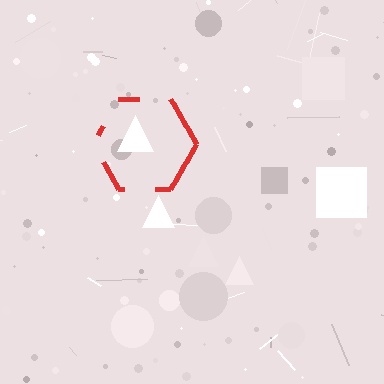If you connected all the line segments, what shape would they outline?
They would outline a hexagon.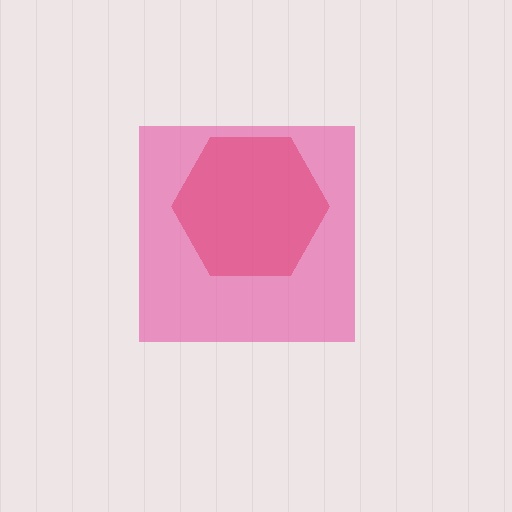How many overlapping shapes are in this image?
There are 2 overlapping shapes in the image.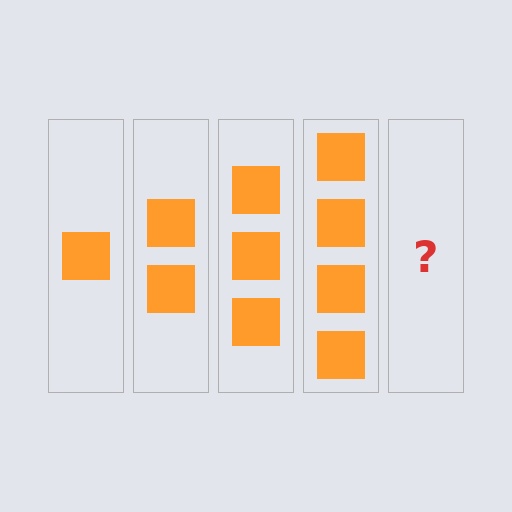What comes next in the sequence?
The next element should be 5 squares.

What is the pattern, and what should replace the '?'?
The pattern is that each step adds one more square. The '?' should be 5 squares.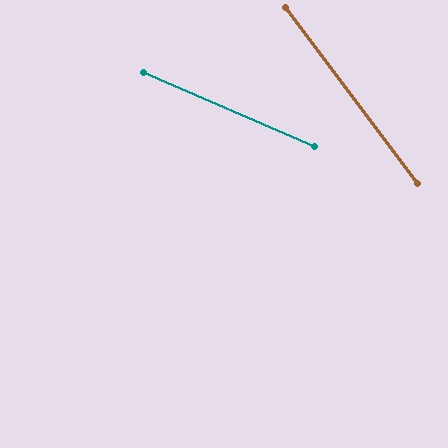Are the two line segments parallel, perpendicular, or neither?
Neither parallel nor perpendicular — they differ by about 29°.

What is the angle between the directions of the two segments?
Approximately 29 degrees.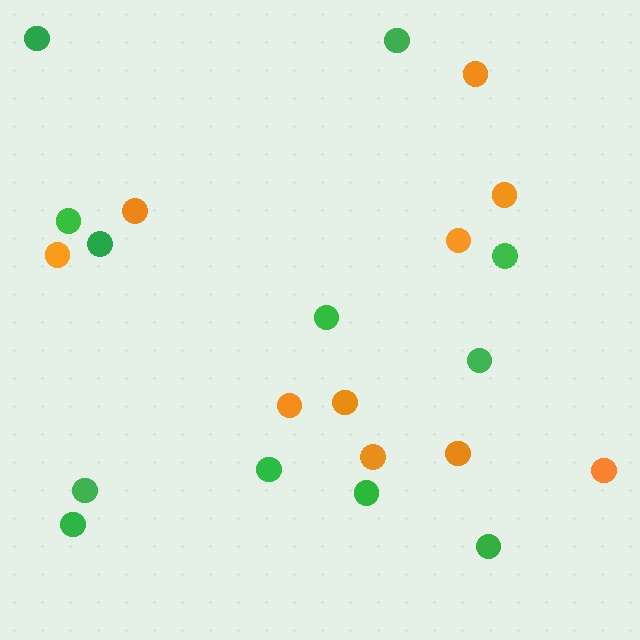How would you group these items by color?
There are 2 groups: one group of green circles (12) and one group of orange circles (10).